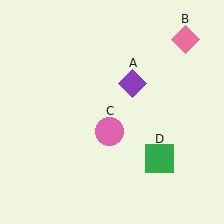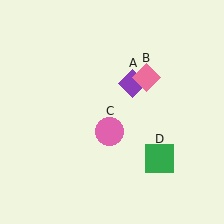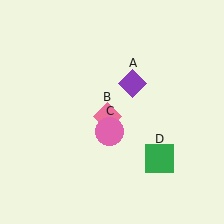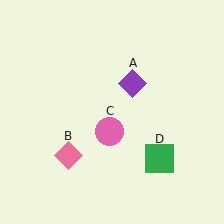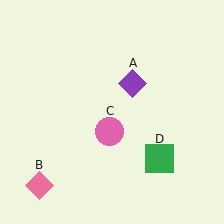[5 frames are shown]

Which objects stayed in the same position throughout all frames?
Purple diamond (object A) and pink circle (object C) and green square (object D) remained stationary.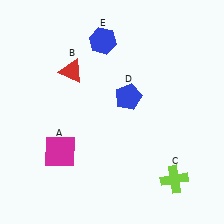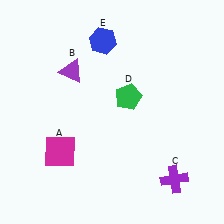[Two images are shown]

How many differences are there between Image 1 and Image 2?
There are 3 differences between the two images.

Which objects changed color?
B changed from red to purple. C changed from lime to purple. D changed from blue to green.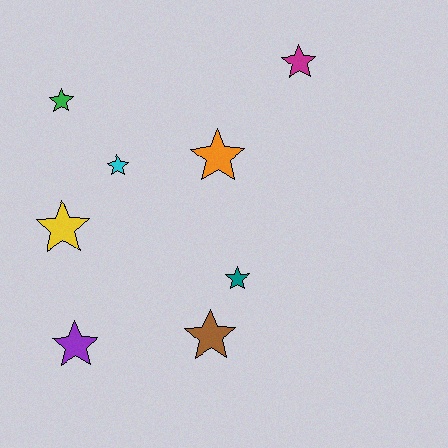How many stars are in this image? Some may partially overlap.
There are 8 stars.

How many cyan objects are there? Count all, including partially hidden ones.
There is 1 cyan object.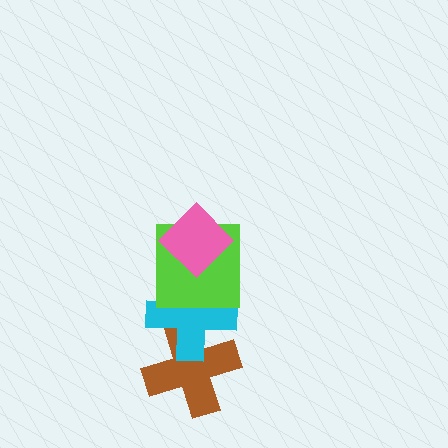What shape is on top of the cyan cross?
The lime square is on top of the cyan cross.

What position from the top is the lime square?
The lime square is 2nd from the top.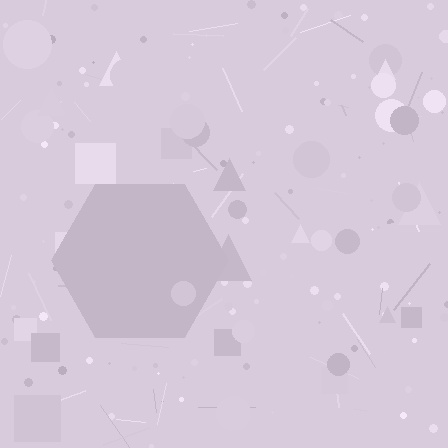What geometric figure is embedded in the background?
A hexagon is embedded in the background.